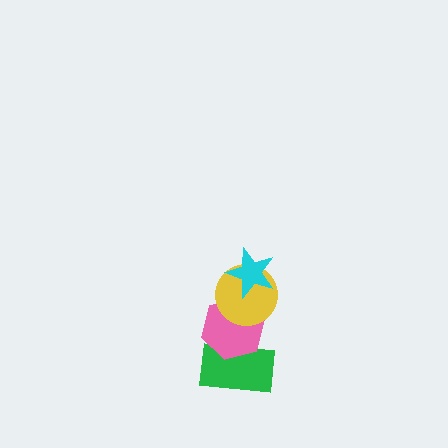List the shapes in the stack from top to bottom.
From top to bottom: the cyan star, the yellow circle, the pink hexagon, the green rectangle.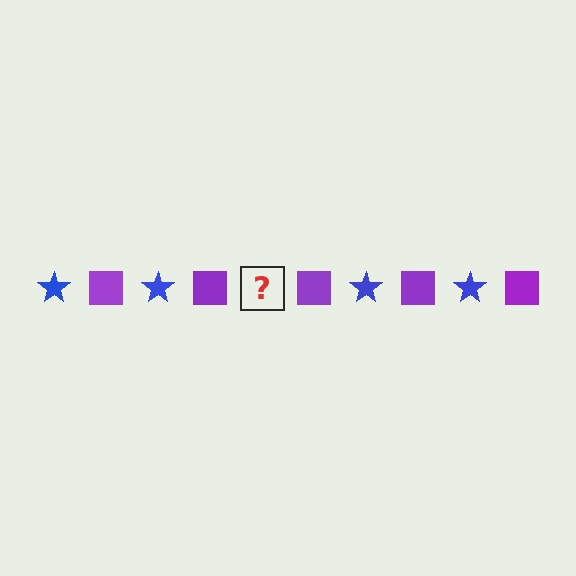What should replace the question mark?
The question mark should be replaced with a blue star.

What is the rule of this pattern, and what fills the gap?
The rule is that the pattern alternates between blue star and purple square. The gap should be filled with a blue star.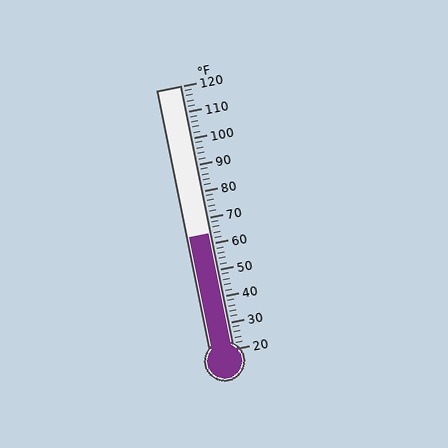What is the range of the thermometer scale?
The thermometer scale ranges from 20°F to 120°F.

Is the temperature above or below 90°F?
The temperature is below 90°F.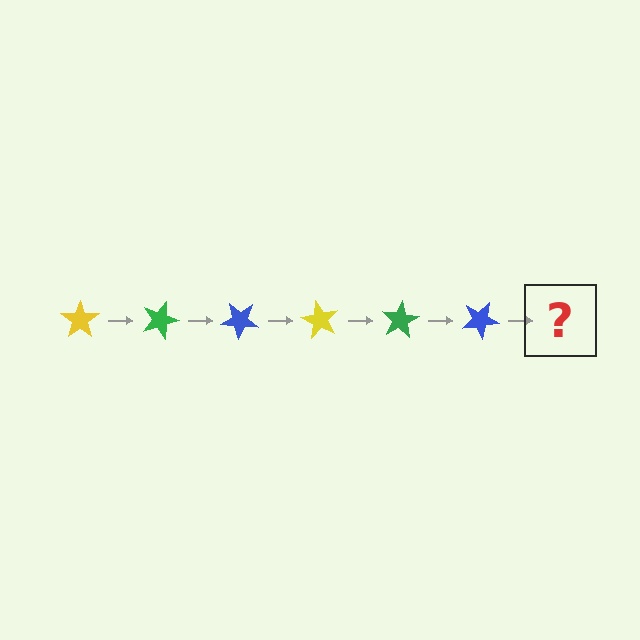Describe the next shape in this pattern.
It should be a yellow star, rotated 120 degrees from the start.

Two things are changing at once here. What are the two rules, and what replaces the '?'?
The two rules are that it rotates 20 degrees each step and the color cycles through yellow, green, and blue. The '?' should be a yellow star, rotated 120 degrees from the start.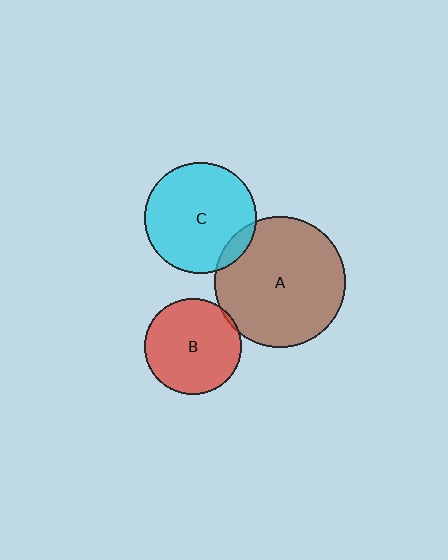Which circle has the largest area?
Circle A (brown).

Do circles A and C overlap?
Yes.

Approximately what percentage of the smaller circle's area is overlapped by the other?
Approximately 10%.